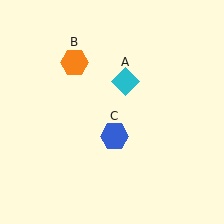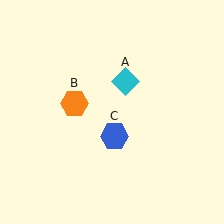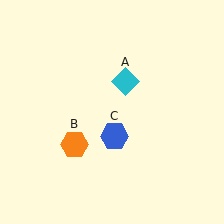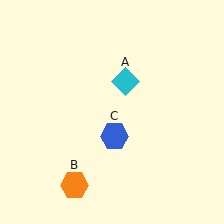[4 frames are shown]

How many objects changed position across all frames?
1 object changed position: orange hexagon (object B).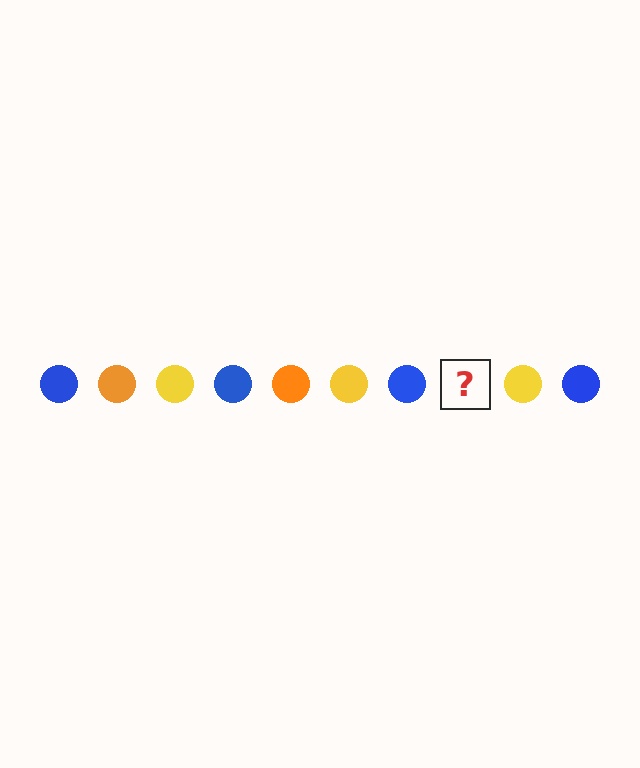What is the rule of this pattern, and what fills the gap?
The rule is that the pattern cycles through blue, orange, yellow circles. The gap should be filled with an orange circle.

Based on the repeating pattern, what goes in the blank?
The blank should be an orange circle.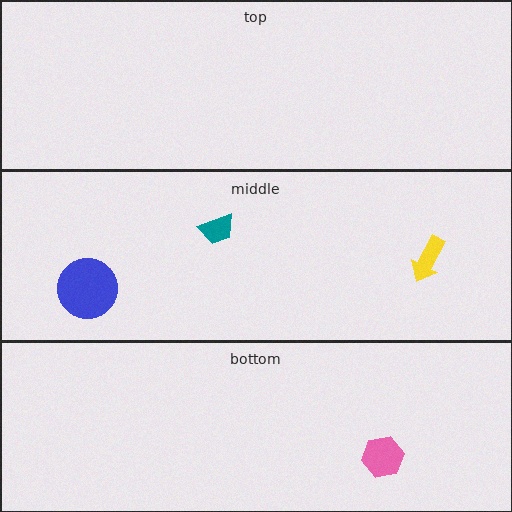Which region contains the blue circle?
The middle region.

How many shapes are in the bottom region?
1.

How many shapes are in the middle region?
4.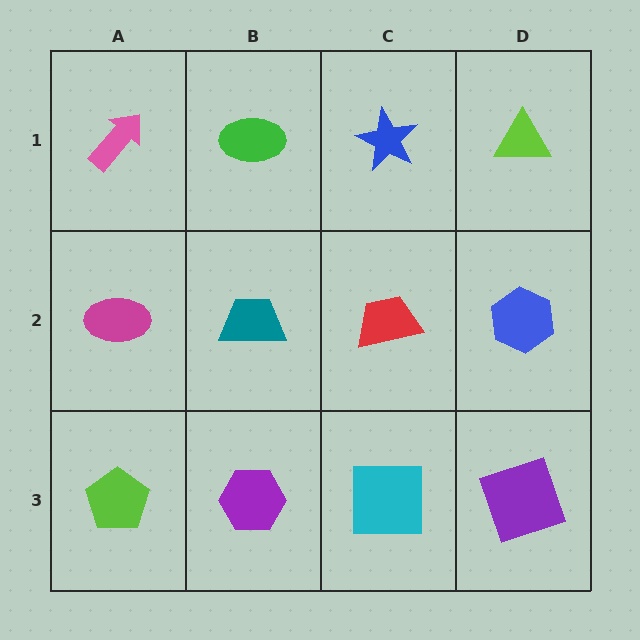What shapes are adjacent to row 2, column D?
A lime triangle (row 1, column D), a purple square (row 3, column D), a red trapezoid (row 2, column C).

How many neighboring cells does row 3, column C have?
3.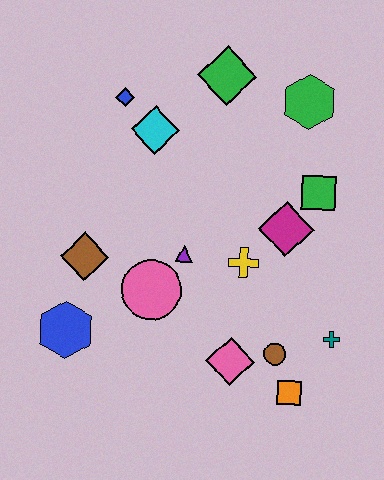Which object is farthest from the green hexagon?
The blue hexagon is farthest from the green hexagon.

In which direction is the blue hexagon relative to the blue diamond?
The blue hexagon is below the blue diamond.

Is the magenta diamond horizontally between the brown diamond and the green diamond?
No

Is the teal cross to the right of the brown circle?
Yes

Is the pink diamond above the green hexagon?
No